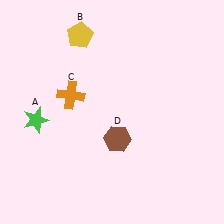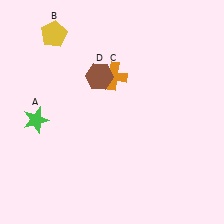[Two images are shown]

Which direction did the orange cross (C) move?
The orange cross (C) moved right.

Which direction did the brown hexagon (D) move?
The brown hexagon (D) moved up.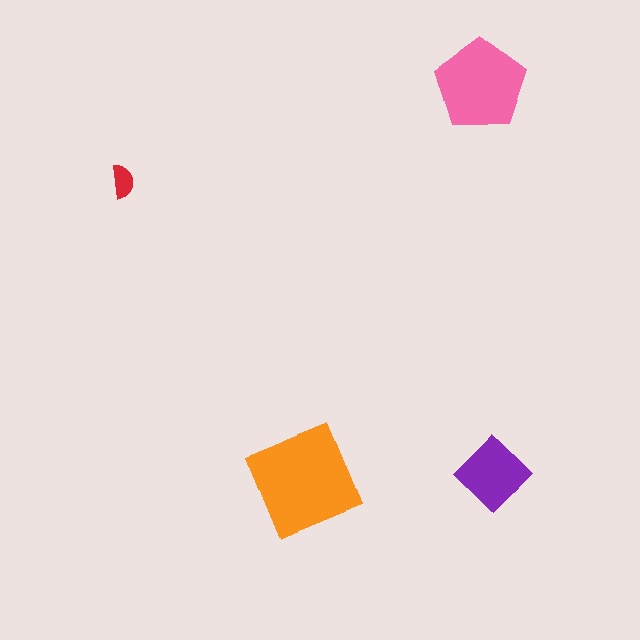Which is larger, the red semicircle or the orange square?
The orange square.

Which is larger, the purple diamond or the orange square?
The orange square.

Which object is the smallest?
The red semicircle.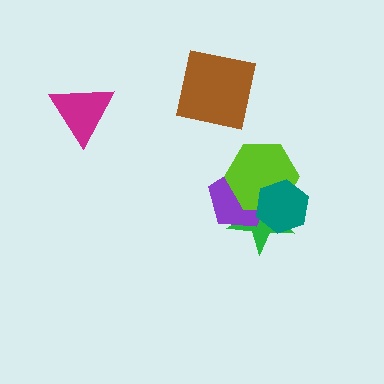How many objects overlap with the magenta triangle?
0 objects overlap with the magenta triangle.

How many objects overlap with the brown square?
0 objects overlap with the brown square.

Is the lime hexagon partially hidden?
Yes, it is partially covered by another shape.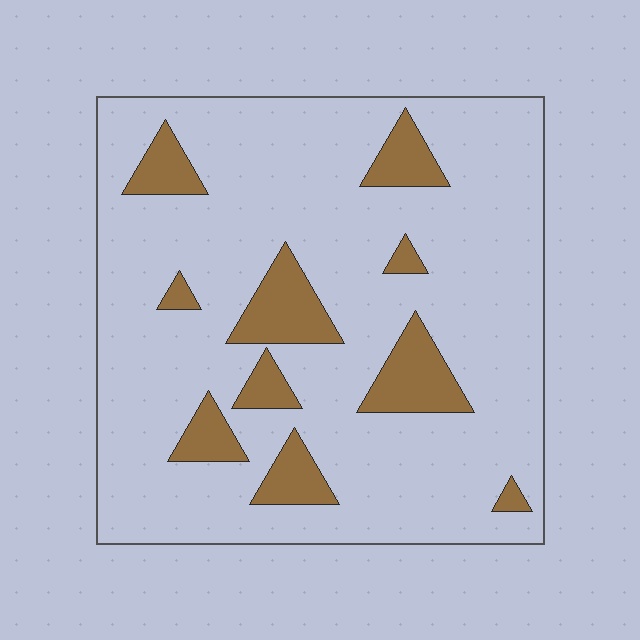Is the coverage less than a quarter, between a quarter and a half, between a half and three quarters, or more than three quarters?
Less than a quarter.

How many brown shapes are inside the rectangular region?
10.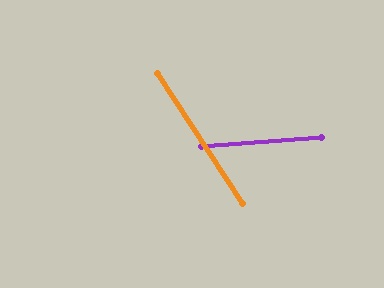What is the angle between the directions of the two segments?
Approximately 61 degrees.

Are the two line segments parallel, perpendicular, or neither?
Neither parallel nor perpendicular — they differ by about 61°.